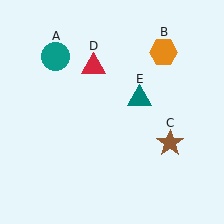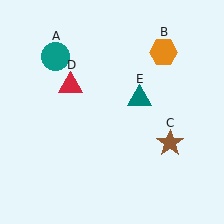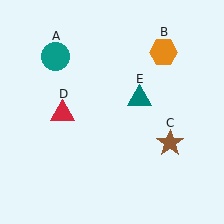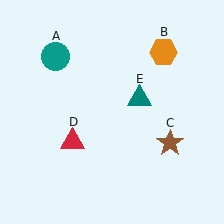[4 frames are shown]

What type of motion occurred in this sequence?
The red triangle (object D) rotated counterclockwise around the center of the scene.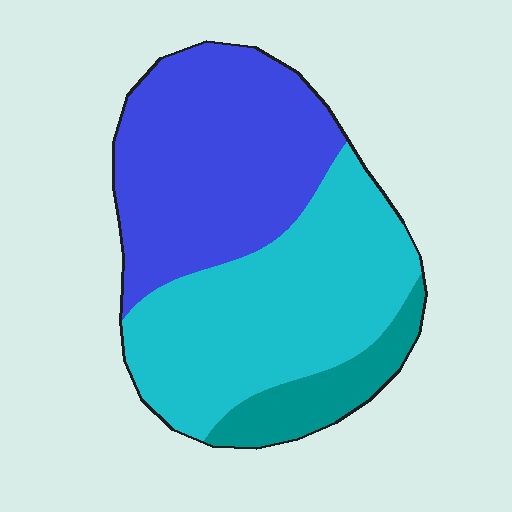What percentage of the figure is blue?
Blue covers roughly 45% of the figure.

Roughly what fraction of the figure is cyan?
Cyan covers about 45% of the figure.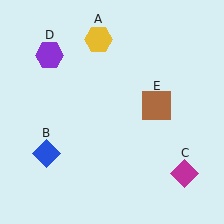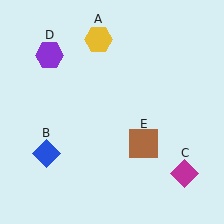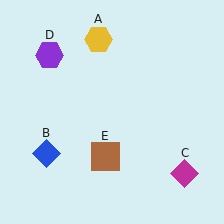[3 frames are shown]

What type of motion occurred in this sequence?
The brown square (object E) rotated clockwise around the center of the scene.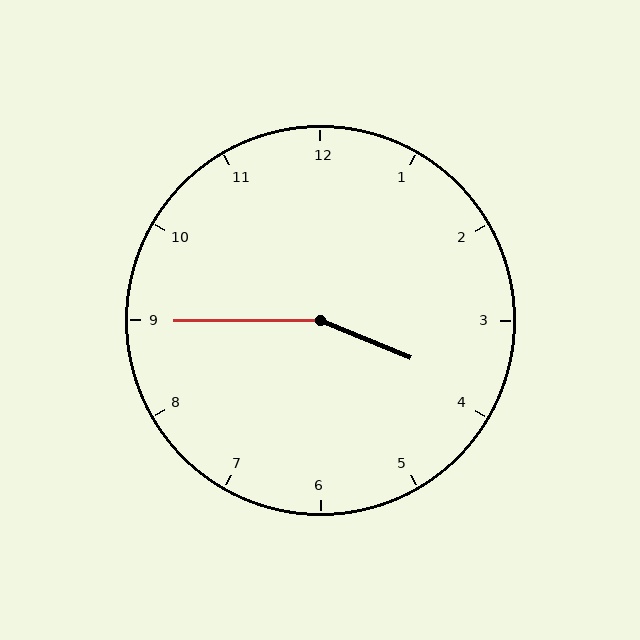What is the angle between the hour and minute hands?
Approximately 158 degrees.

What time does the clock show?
3:45.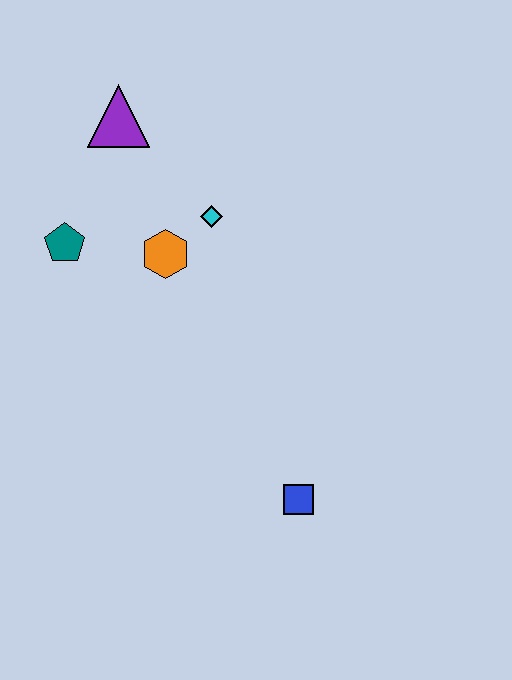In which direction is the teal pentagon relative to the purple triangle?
The teal pentagon is below the purple triangle.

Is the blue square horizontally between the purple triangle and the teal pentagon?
No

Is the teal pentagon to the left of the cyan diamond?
Yes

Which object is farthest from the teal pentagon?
The blue square is farthest from the teal pentagon.